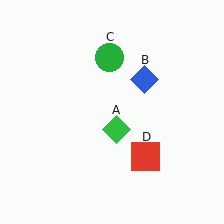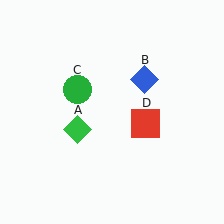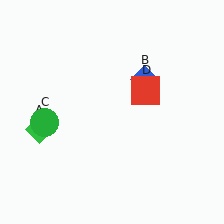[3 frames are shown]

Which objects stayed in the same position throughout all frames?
Blue diamond (object B) remained stationary.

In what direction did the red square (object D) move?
The red square (object D) moved up.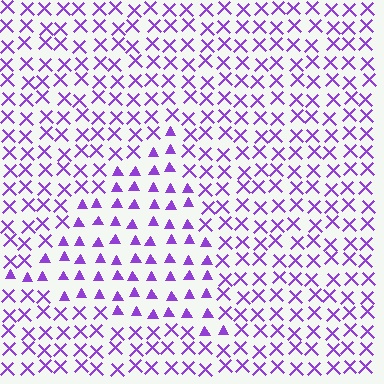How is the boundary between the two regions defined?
The boundary is defined by a change in element shape: triangles inside vs. X marks outside. All elements share the same color and spacing.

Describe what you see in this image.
The image is filled with small purple elements arranged in a uniform grid. A triangle-shaped region contains triangles, while the surrounding area contains X marks. The boundary is defined purely by the change in element shape.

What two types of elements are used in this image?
The image uses triangles inside the triangle region and X marks outside it.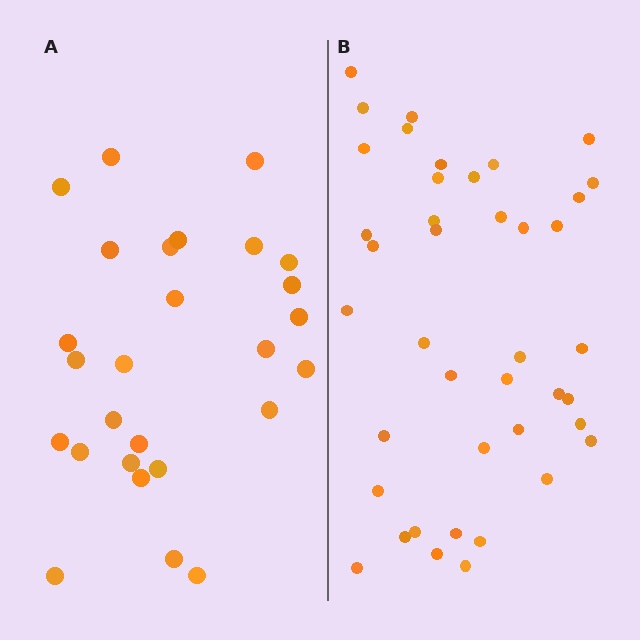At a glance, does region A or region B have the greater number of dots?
Region B (the right region) has more dots.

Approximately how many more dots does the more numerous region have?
Region B has approximately 15 more dots than region A.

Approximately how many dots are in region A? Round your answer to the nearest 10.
About 30 dots. (The exact count is 27, which rounds to 30.)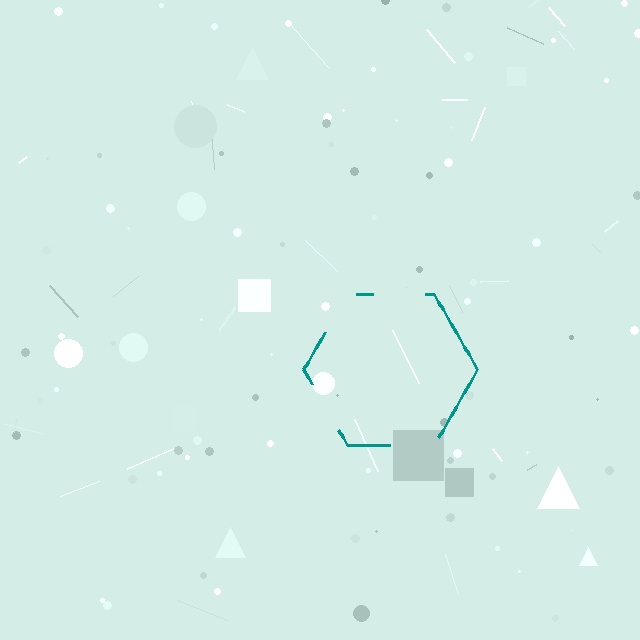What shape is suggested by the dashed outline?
The dashed outline suggests a hexagon.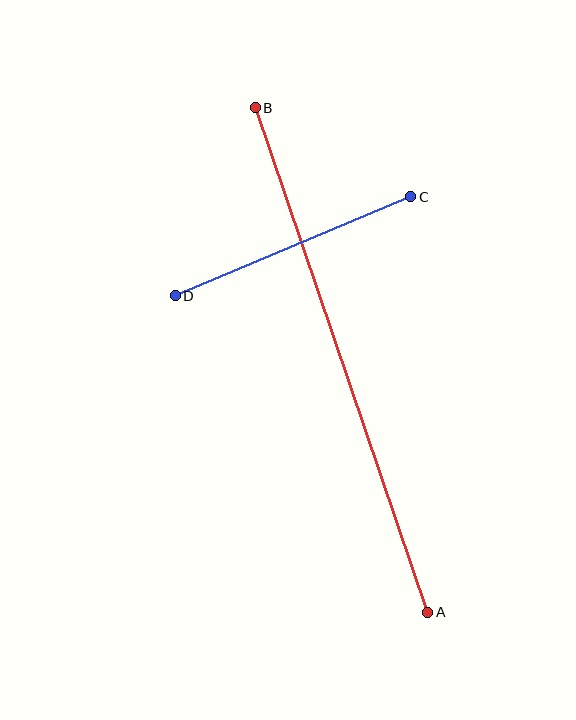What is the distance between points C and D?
The distance is approximately 256 pixels.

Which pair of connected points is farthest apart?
Points A and B are farthest apart.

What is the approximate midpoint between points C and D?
The midpoint is at approximately (293, 246) pixels.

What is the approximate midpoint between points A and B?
The midpoint is at approximately (342, 360) pixels.